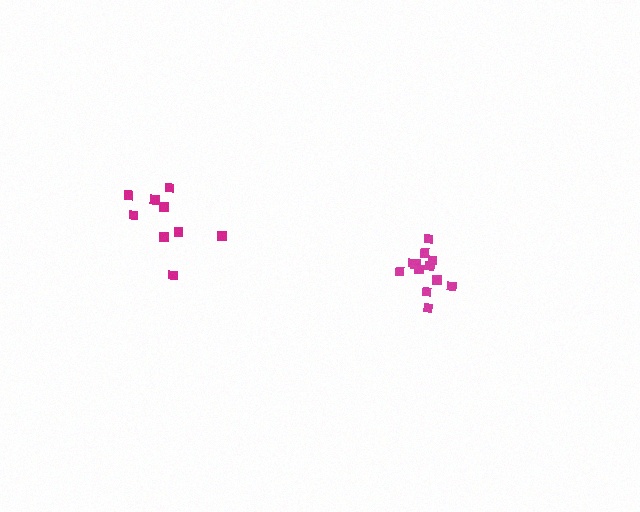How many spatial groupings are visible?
There are 2 spatial groupings.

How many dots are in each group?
Group 1: 9 dots, Group 2: 12 dots (21 total).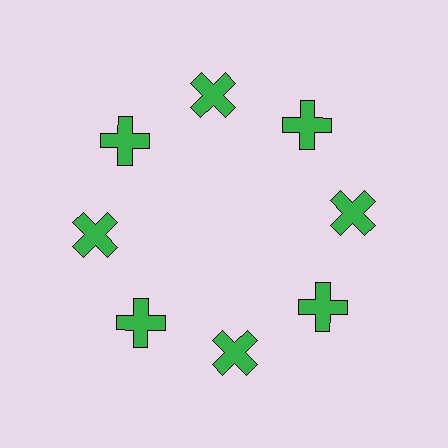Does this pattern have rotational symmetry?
Yes, this pattern has 8-fold rotational symmetry. It looks the same after rotating 45 degrees around the center.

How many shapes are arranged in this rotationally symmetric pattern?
There are 8 shapes, arranged in 8 groups of 1.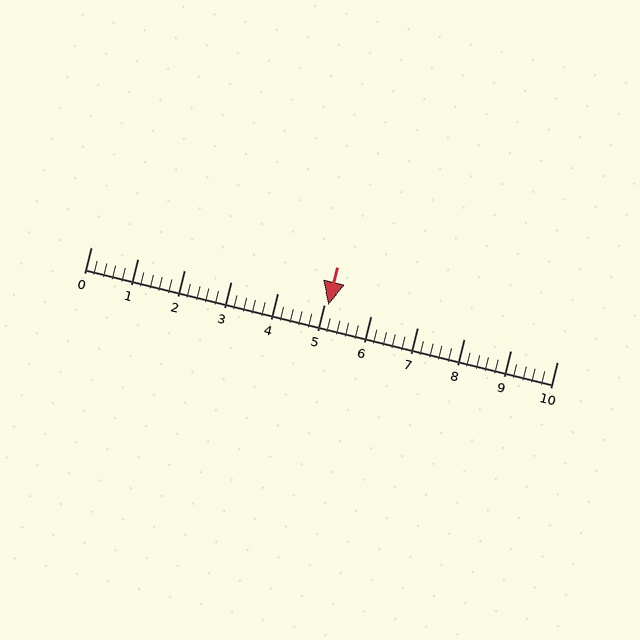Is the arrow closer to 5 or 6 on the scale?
The arrow is closer to 5.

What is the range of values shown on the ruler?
The ruler shows values from 0 to 10.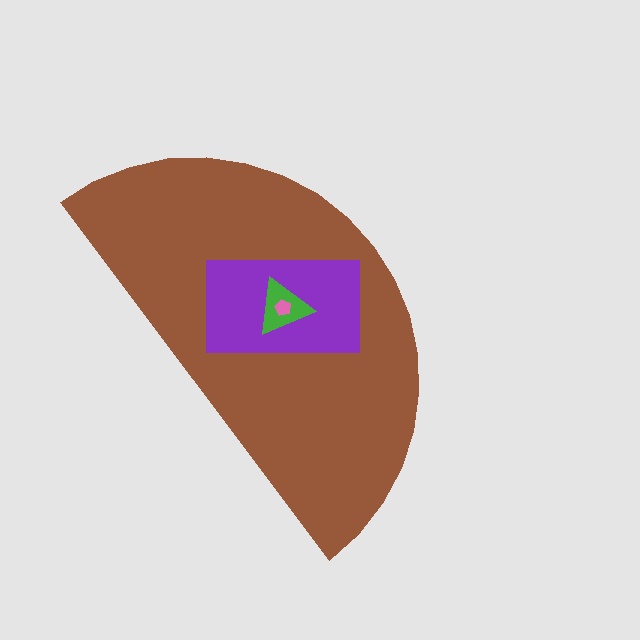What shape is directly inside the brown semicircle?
The purple rectangle.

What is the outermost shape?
The brown semicircle.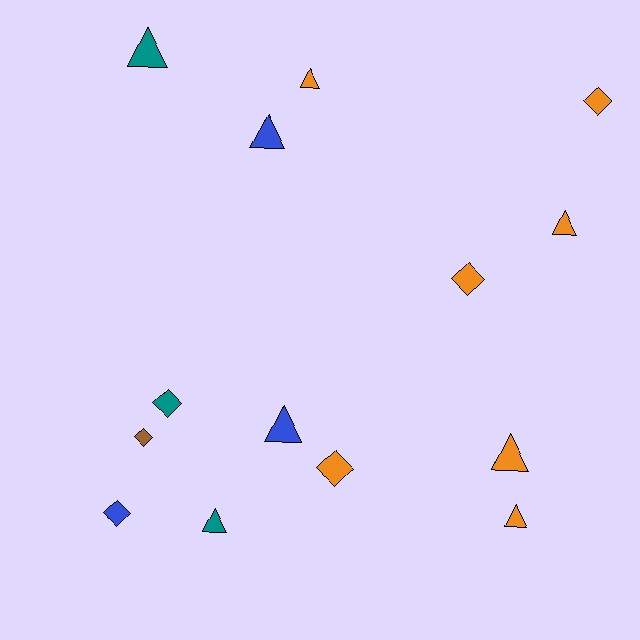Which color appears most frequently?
Orange, with 7 objects.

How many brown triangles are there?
There are no brown triangles.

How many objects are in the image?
There are 14 objects.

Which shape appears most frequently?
Triangle, with 8 objects.